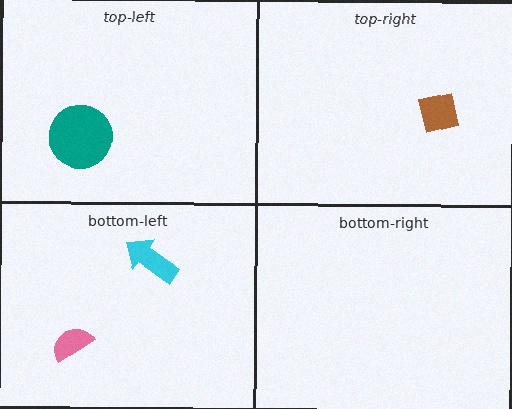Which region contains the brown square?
The top-right region.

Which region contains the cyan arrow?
The bottom-left region.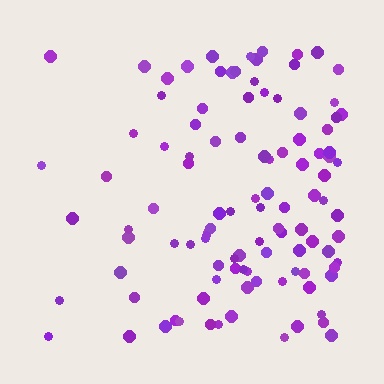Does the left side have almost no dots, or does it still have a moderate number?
Still a moderate number, just noticeably fewer than the right.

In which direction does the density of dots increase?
From left to right, with the right side densest.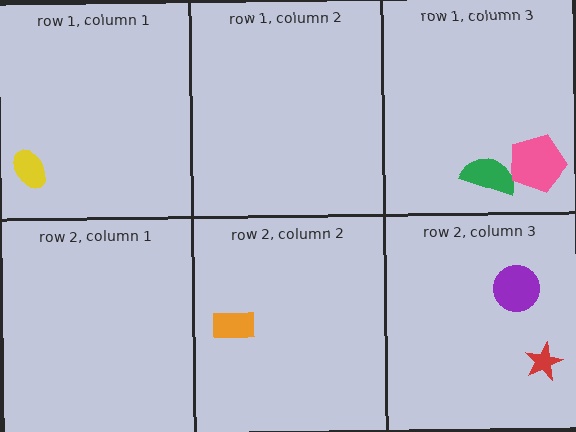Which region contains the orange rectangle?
The row 2, column 2 region.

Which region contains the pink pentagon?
The row 1, column 3 region.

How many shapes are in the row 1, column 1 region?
1.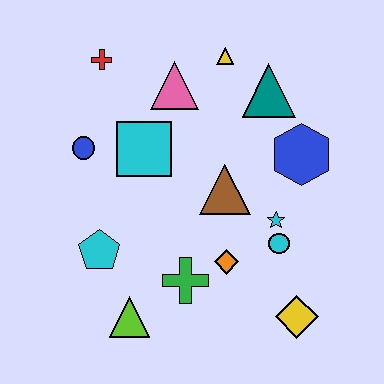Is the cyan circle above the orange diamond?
Yes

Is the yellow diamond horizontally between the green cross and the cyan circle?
No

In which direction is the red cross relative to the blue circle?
The red cross is above the blue circle.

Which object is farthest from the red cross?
The yellow diamond is farthest from the red cross.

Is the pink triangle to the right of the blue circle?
Yes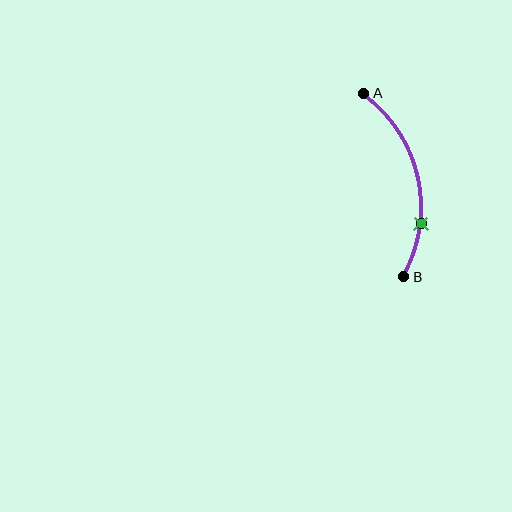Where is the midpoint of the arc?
The arc midpoint is the point on the curve farthest from the straight line joining A and B. It sits to the right of that line.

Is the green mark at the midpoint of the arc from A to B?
No. The green mark lies on the arc but is closer to endpoint B. The arc midpoint would be at the point on the curve equidistant along the arc from both A and B.